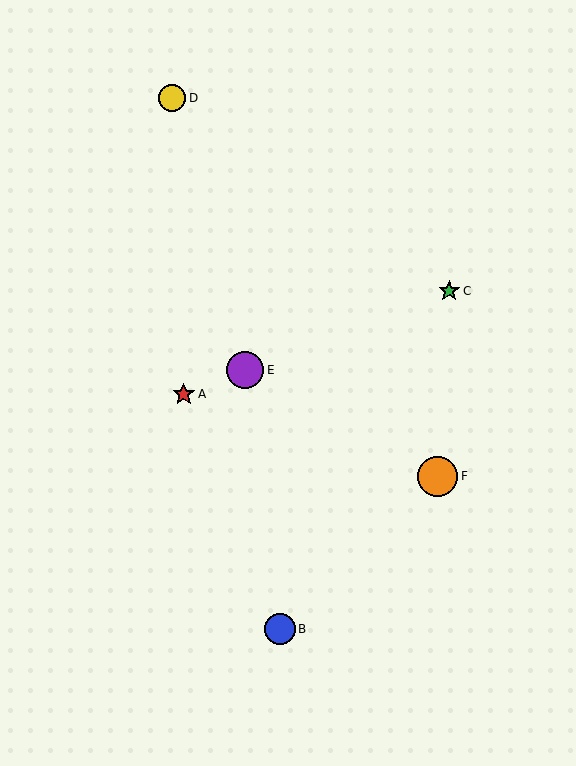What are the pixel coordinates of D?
Object D is at (172, 98).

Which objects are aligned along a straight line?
Objects A, C, E are aligned along a straight line.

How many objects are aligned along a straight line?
3 objects (A, C, E) are aligned along a straight line.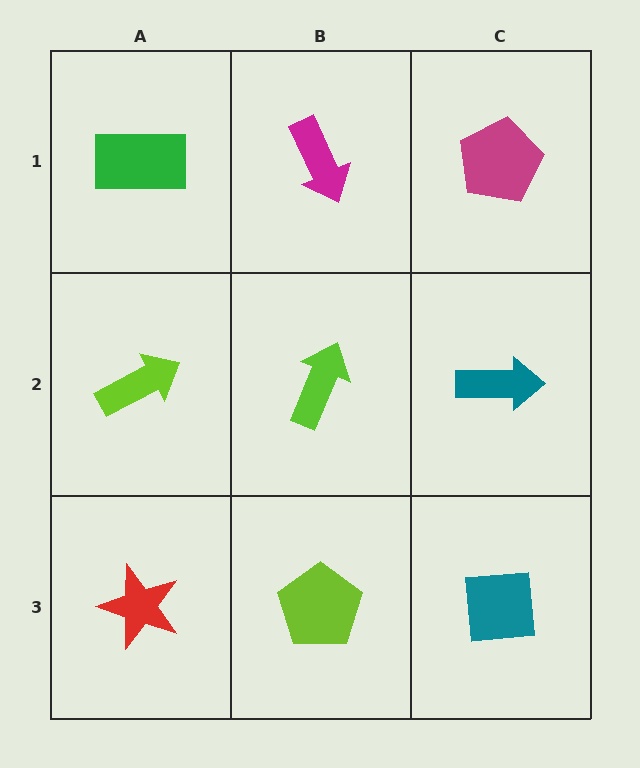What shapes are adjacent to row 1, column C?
A teal arrow (row 2, column C), a magenta arrow (row 1, column B).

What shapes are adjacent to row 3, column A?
A lime arrow (row 2, column A), a lime pentagon (row 3, column B).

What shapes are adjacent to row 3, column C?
A teal arrow (row 2, column C), a lime pentagon (row 3, column B).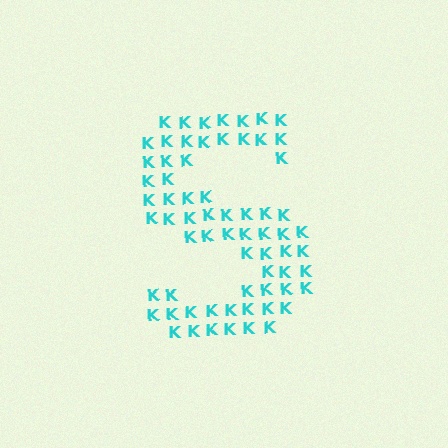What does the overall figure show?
The overall figure shows the letter S.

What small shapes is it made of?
It is made of small letter K's.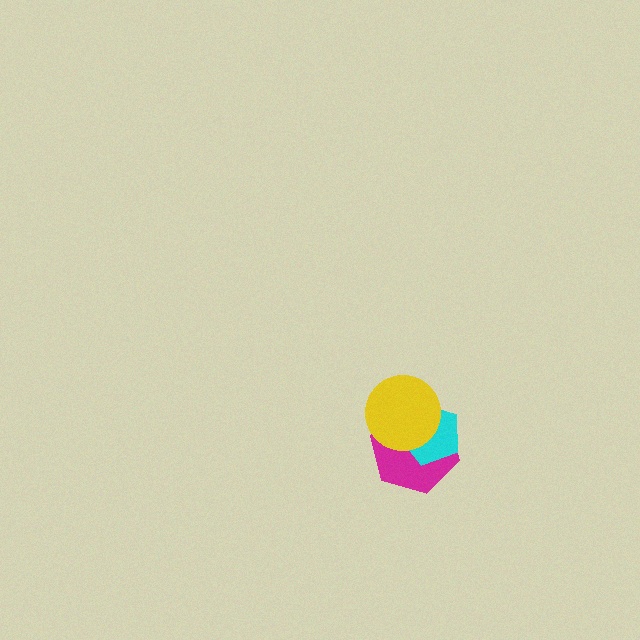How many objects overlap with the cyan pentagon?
2 objects overlap with the cyan pentagon.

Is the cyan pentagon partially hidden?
Yes, it is partially covered by another shape.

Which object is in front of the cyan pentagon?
The yellow circle is in front of the cyan pentagon.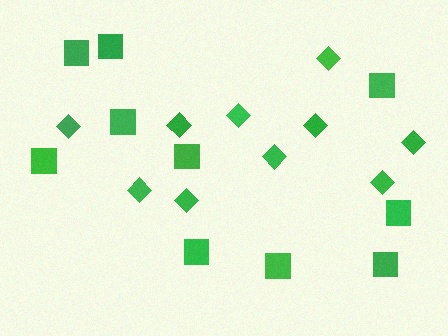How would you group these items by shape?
There are 2 groups: one group of diamonds (10) and one group of squares (10).